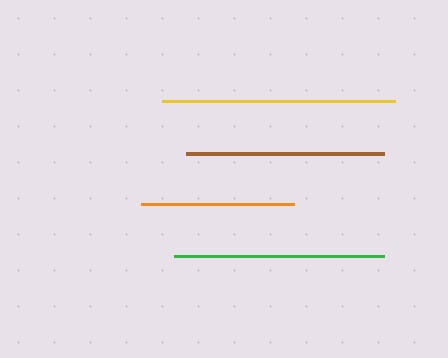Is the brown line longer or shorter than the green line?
The green line is longer than the brown line.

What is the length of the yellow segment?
The yellow segment is approximately 234 pixels long.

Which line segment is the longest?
The yellow line is the longest at approximately 234 pixels.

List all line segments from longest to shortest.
From longest to shortest: yellow, green, brown, orange.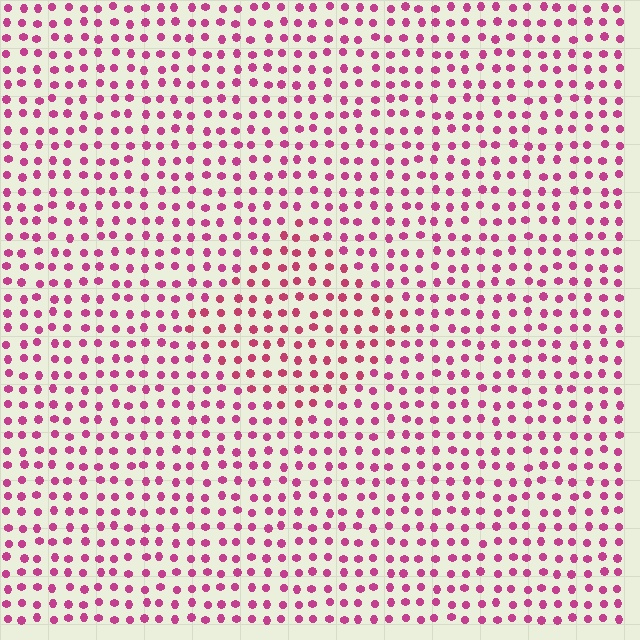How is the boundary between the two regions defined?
The boundary is defined purely by a slight shift in hue (about 16 degrees). Spacing, size, and orientation are identical on both sides.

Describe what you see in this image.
The image is filled with small magenta elements in a uniform arrangement. A diamond-shaped region is visible where the elements are tinted to a slightly different hue, forming a subtle color boundary.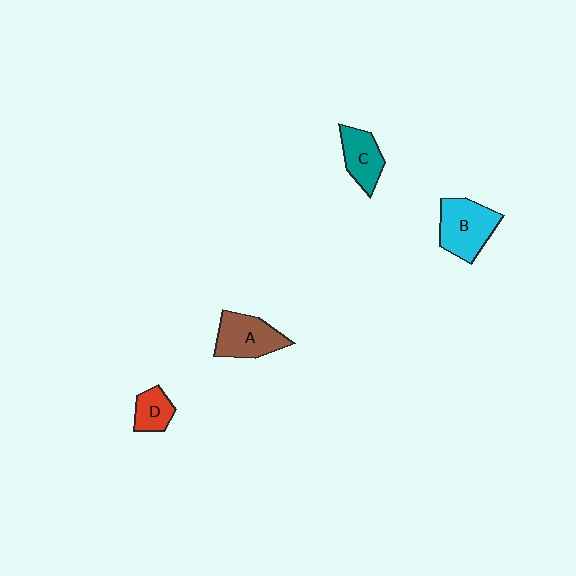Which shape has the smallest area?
Shape D (red).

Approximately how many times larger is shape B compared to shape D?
Approximately 2.0 times.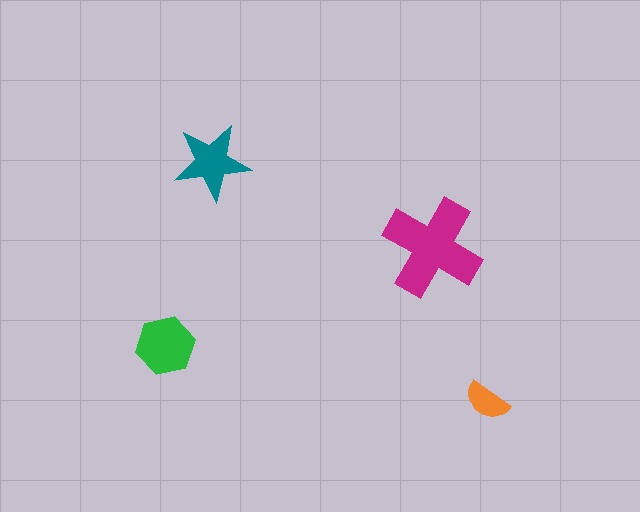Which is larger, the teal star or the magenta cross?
The magenta cross.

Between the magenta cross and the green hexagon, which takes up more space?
The magenta cross.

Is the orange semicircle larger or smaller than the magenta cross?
Smaller.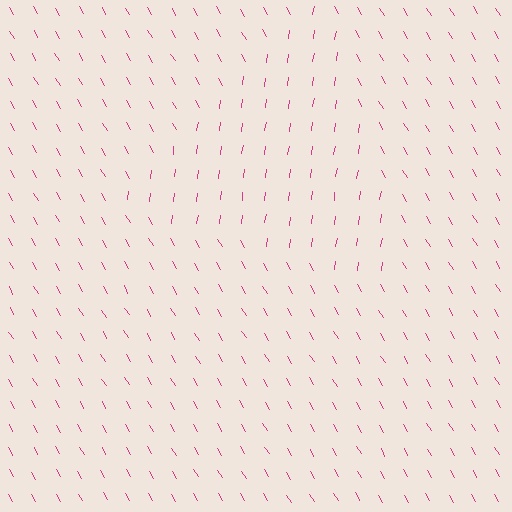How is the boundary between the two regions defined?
The boundary is defined purely by a change in line orientation (approximately 38 degrees difference). All lines are the same color and thickness.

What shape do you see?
I see a triangle.